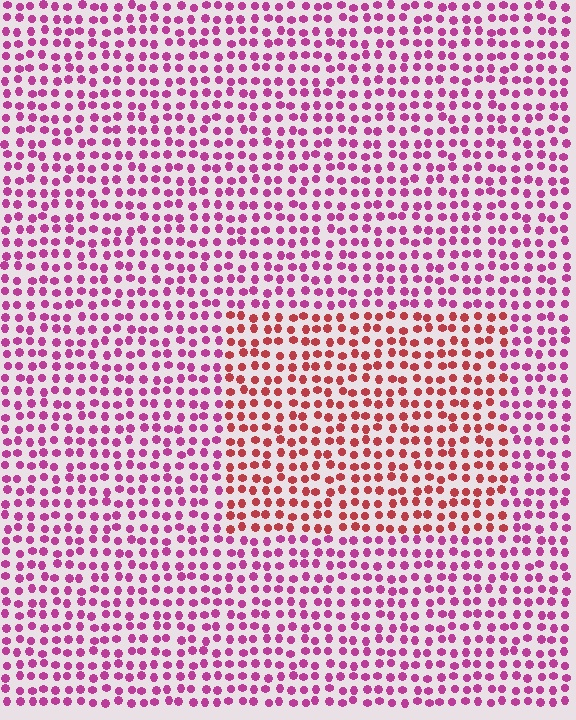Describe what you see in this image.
The image is filled with small magenta elements in a uniform arrangement. A rectangle-shaped region is visible where the elements are tinted to a slightly different hue, forming a subtle color boundary.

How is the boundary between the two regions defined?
The boundary is defined purely by a slight shift in hue (about 40 degrees). Spacing, size, and orientation are identical on both sides.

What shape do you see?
I see a rectangle.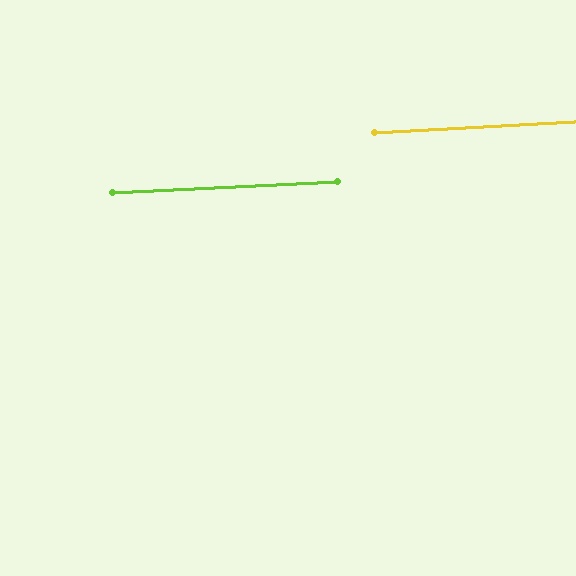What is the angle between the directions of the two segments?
Approximately 0 degrees.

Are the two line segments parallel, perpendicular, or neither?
Parallel — their directions differ by only 0.4°.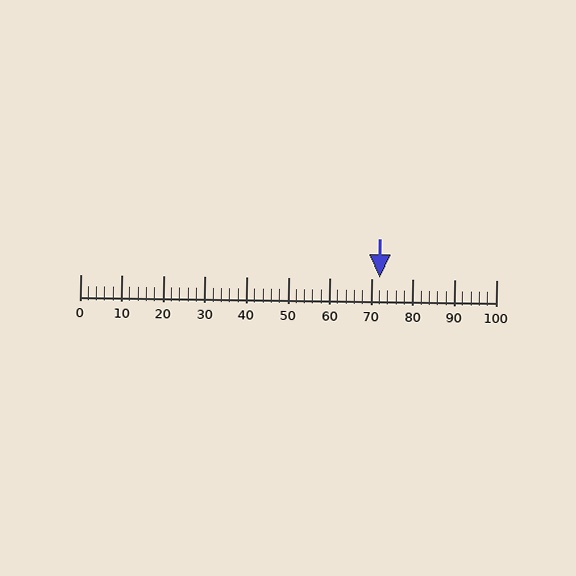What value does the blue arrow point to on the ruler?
The blue arrow points to approximately 72.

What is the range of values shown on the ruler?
The ruler shows values from 0 to 100.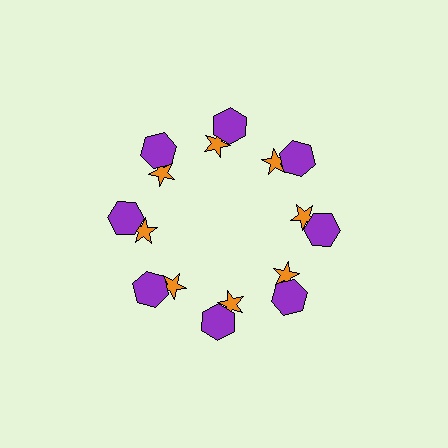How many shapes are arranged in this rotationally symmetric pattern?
There are 16 shapes, arranged in 8 groups of 2.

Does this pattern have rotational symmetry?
Yes, this pattern has 8-fold rotational symmetry. It looks the same after rotating 45 degrees around the center.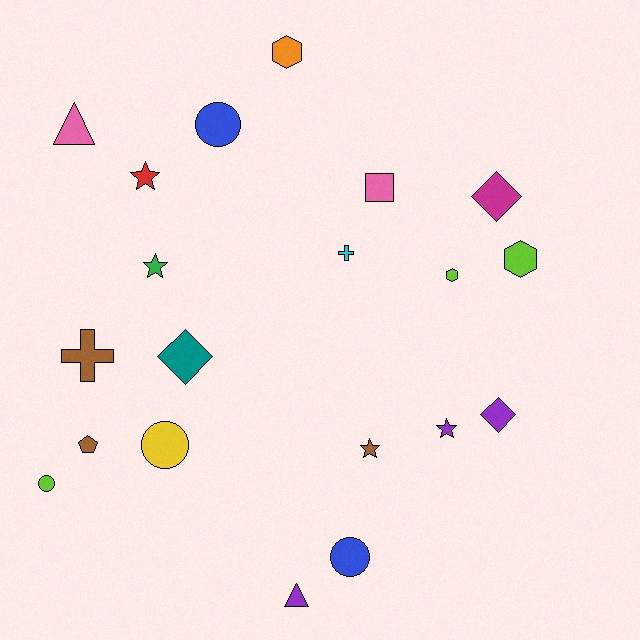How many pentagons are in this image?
There is 1 pentagon.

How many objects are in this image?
There are 20 objects.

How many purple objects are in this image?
There are 3 purple objects.